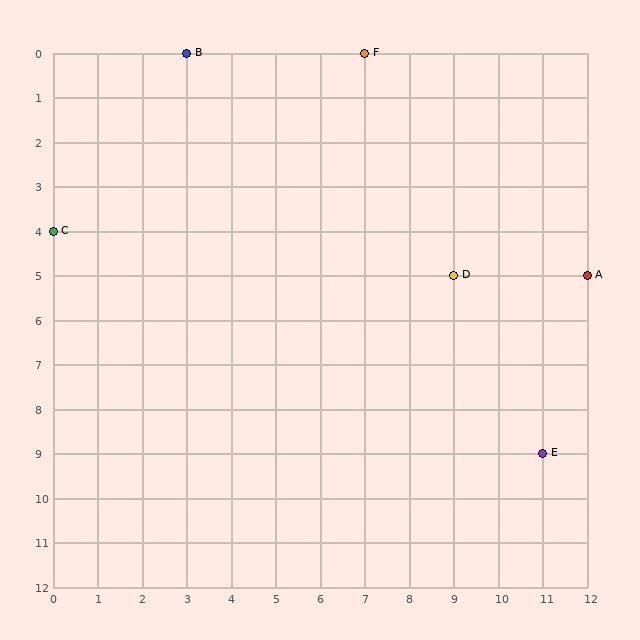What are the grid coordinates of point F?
Point F is at grid coordinates (7, 0).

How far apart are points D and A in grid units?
Points D and A are 3 columns apart.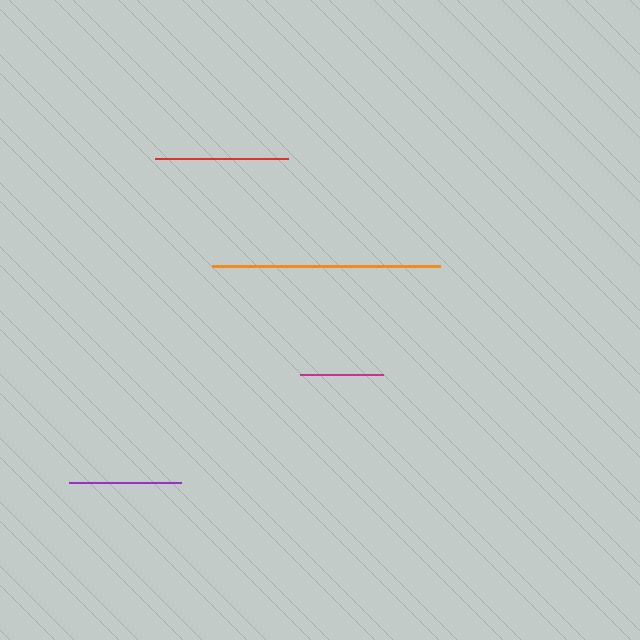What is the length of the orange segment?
The orange segment is approximately 229 pixels long.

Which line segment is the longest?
The orange line is the longest at approximately 229 pixels.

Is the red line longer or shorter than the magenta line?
The red line is longer than the magenta line.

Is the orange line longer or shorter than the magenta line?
The orange line is longer than the magenta line.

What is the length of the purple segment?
The purple segment is approximately 112 pixels long.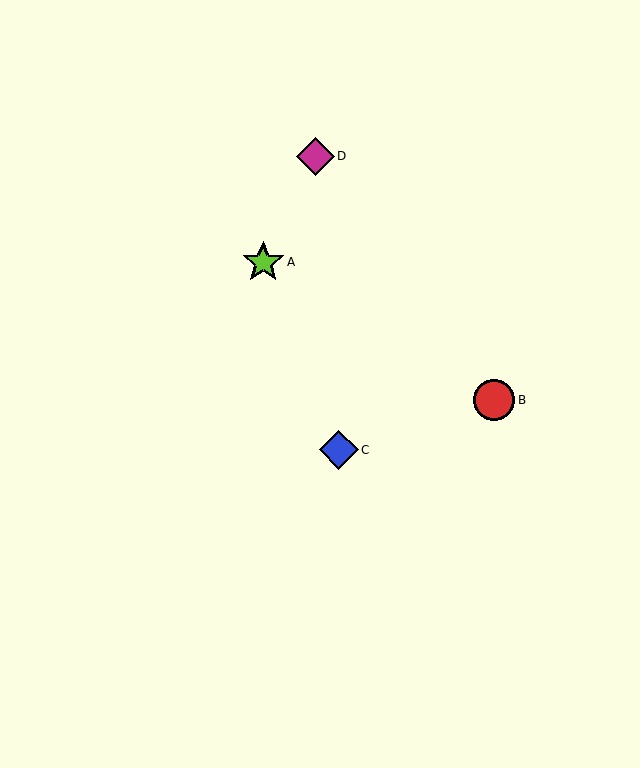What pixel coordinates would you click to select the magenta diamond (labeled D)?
Click at (315, 156) to select the magenta diamond D.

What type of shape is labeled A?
Shape A is a lime star.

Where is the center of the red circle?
The center of the red circle is at (494, 400).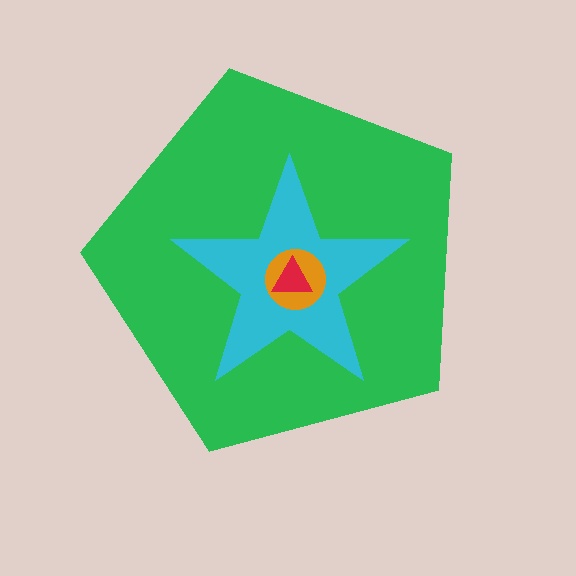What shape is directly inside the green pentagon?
The cyan star.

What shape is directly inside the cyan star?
The orange circle.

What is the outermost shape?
The green pentagon.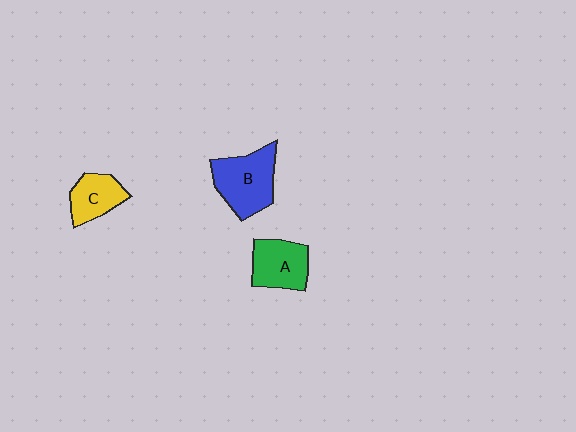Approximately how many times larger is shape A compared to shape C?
Approximately 1.2 times.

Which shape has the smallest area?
Shape C (yellow).